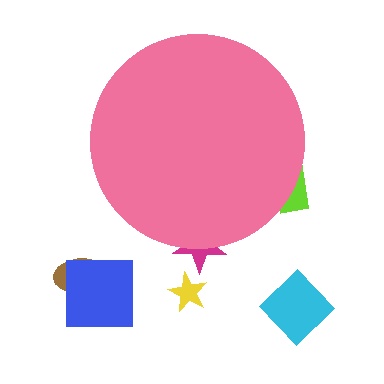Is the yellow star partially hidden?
No, the yellow star is fully visible.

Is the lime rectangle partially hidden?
Yes, the lime rectangle is partially hidden behind the pink circle.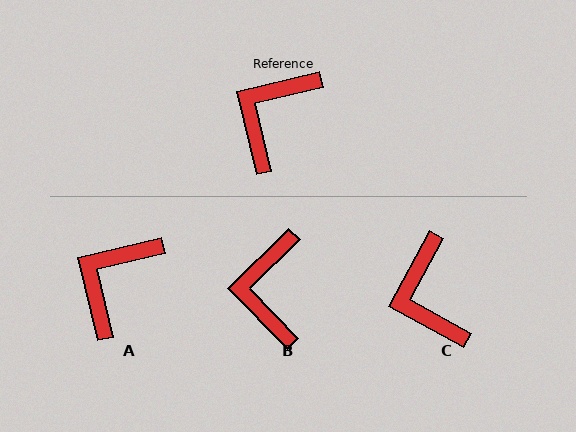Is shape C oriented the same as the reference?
No, it is off by about 48 degrees.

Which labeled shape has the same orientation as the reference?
A.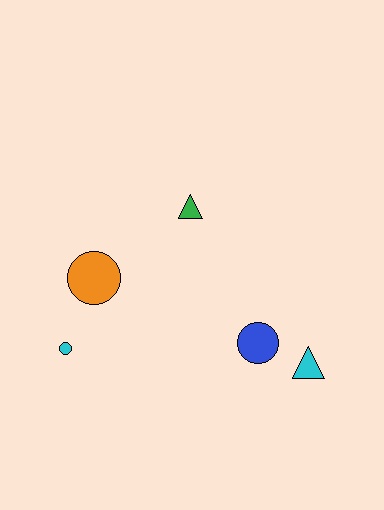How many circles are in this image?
There are 3 circles.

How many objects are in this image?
There are 5 objects.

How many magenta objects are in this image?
There are no magenta objects.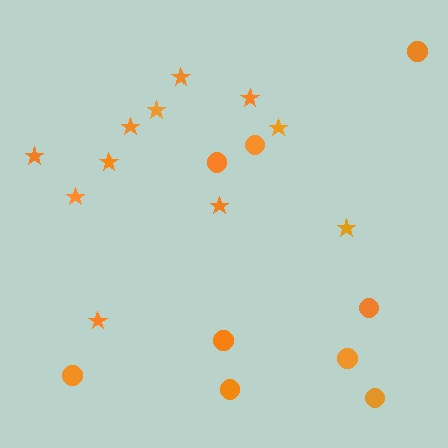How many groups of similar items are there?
There are 2 groups: one group of circles (9) and one group of stars (11).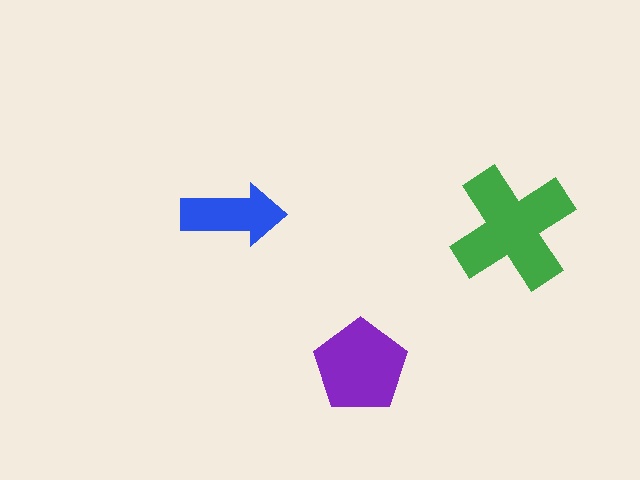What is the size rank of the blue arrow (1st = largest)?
3rd.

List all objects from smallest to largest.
The blue arrow, the purple pentagon, the green cross.